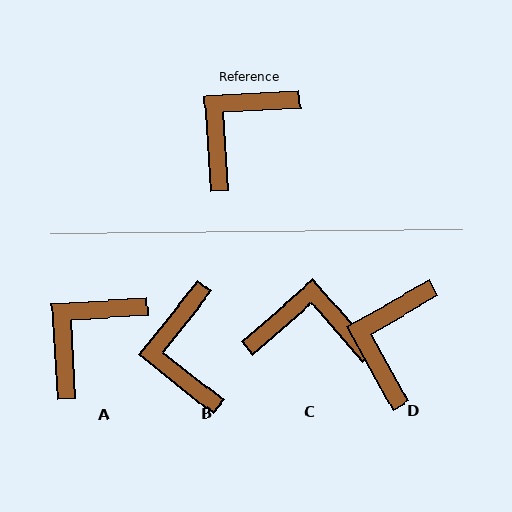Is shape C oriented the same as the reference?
No, it is off by about 53 degrees.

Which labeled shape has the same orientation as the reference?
A.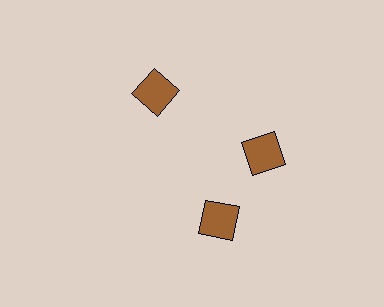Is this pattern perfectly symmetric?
No. The 3 brown diamonds are arranged in a ring, but one element near the 7 o'clock position is rotated out of alignment along the ring, breaking the 3-fold rotational symmetry.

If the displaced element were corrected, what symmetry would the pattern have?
It would have 3-fold rotational symmetry — the pattern would map onto itself every 120 degrees.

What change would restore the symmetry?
The symmetry would be restored by rotating it back into even spacing with its neighbors so that all 3 diamonds sit at equal angles and equal distance from the center.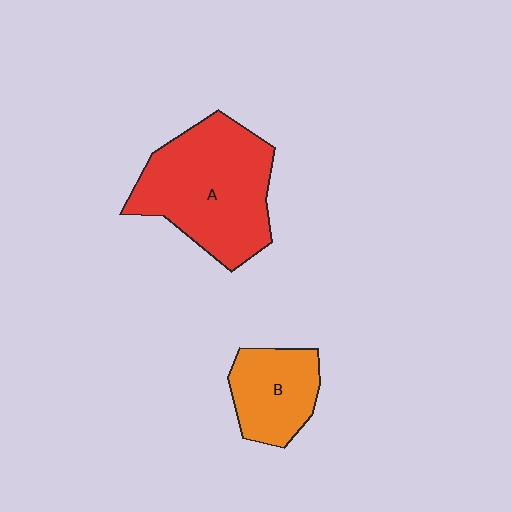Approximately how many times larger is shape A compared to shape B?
Approximately 2.0 times.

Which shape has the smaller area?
Shape B (orange).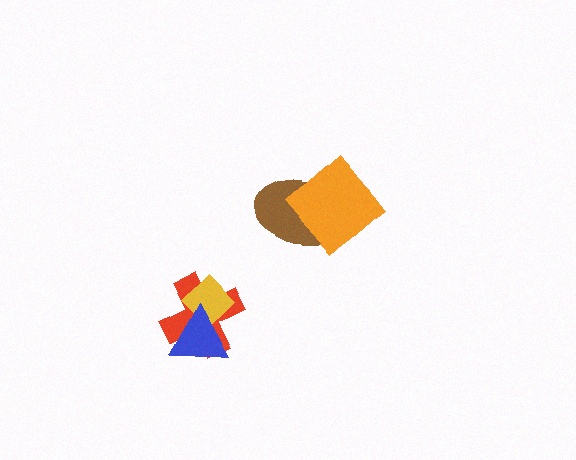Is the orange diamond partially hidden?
No, no other shape covers it.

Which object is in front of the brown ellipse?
The orange diamond is in front of the brown ellipse.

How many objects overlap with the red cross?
2 objects overlap with the red cross.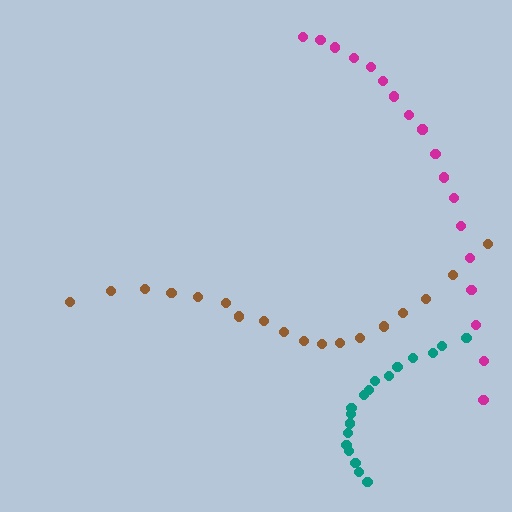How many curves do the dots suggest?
There are 3 distinct paths.